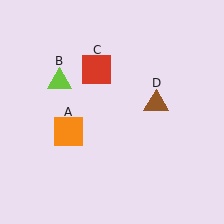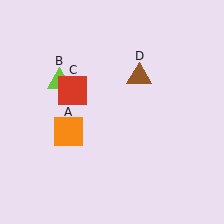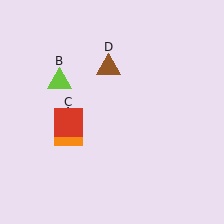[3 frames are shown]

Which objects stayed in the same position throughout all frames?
Orange square (object A) and lime triangle (object B) remained stationary.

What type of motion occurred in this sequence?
The red square (object C), brown triangle (object D) rotated counterclockwise around the center of the scene.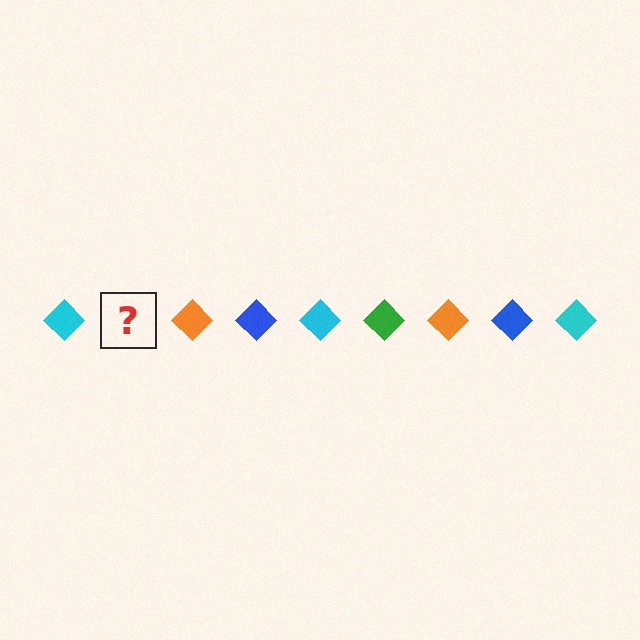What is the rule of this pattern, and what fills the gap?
The rule is that the pattern cycles through cyan, green, orange, blue diamonds. The gap should be filled with a green diamond.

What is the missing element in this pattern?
The missing element is a green diamond.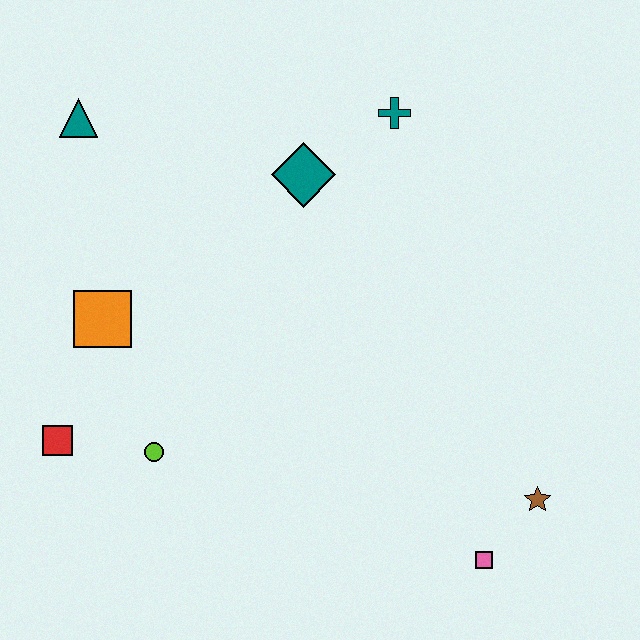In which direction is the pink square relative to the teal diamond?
The pink square is below the teal diamond.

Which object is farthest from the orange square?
The brown star is farthest from the orange square.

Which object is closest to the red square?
The lime circle is closest to the red square.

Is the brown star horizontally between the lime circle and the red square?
No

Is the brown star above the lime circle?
No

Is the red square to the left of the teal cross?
Yes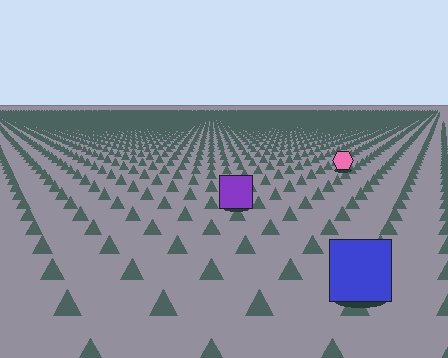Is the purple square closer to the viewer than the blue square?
No. The blue square is closer — you can tell from the texture gradient: the ground texture is coarser near it.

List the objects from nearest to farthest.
From nearest to farthest: the blue square, the purple square, the pink hexagon.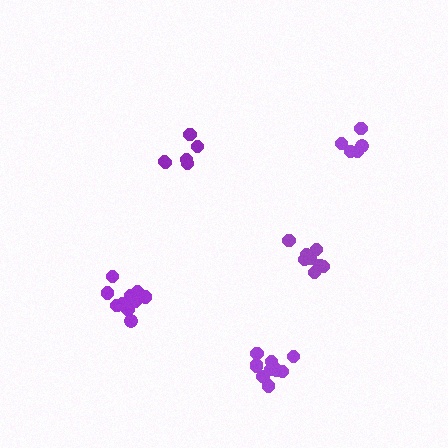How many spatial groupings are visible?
There are 5 spatial groupings.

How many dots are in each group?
Group 1: 5 dots, Group 2: 11 dots, Group 3: 6 dots, Group 4: 8 dots, Group 5: 10 dots (40 total).